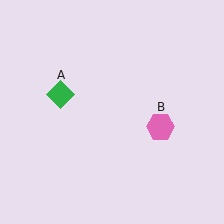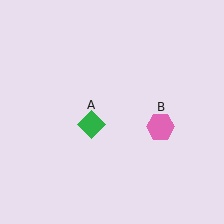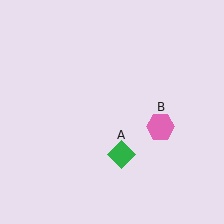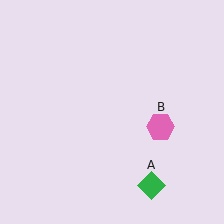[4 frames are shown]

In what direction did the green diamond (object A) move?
The green diamond (object A) moved down and to the right.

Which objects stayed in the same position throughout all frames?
Pink hexagon (object B) remained stationary.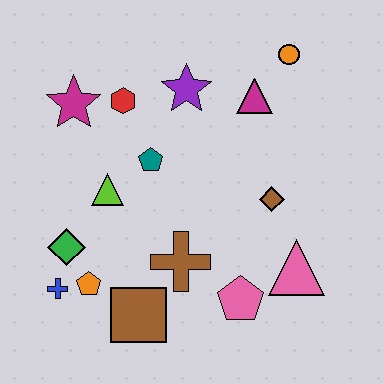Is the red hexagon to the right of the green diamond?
Yes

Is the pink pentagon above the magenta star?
No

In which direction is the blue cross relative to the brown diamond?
The blue cross is to the left of the brown diamond.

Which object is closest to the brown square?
The orange pentagon is closest to the brown square.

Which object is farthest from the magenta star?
The pink triangle is farthest from the magenta star.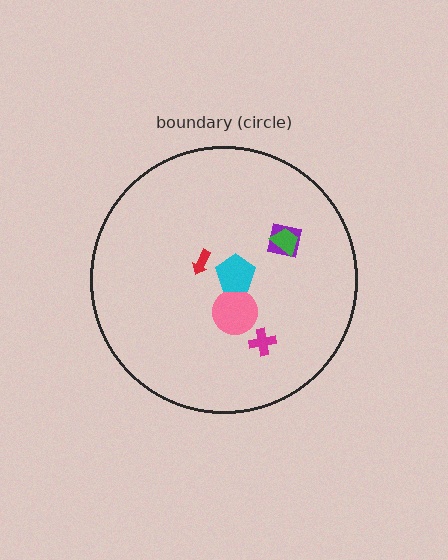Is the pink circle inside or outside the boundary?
Inside.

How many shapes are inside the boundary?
6 inside, 0 outside.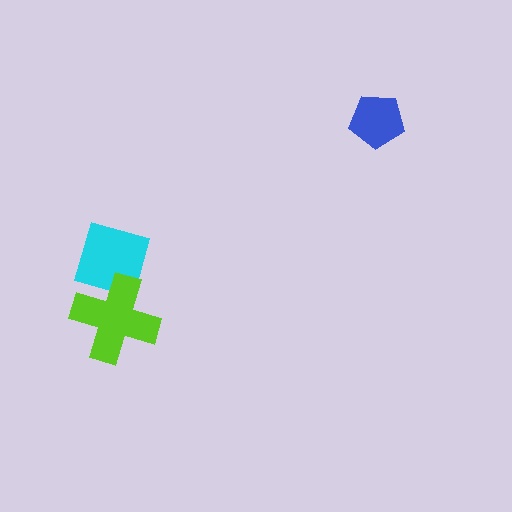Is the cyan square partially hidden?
Yes, it is partially covered by another shape.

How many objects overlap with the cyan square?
1 object overlaps with the cyan square.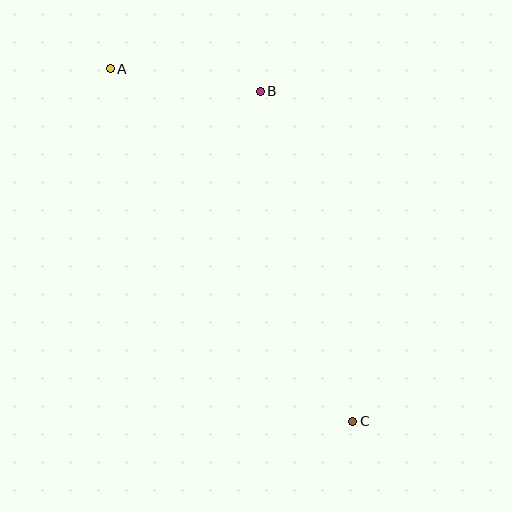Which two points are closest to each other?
Points A and B are closest to each other.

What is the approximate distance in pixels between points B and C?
The distance between B and C is approximately 343 pixels.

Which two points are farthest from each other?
Points A and C are farthest from each other.